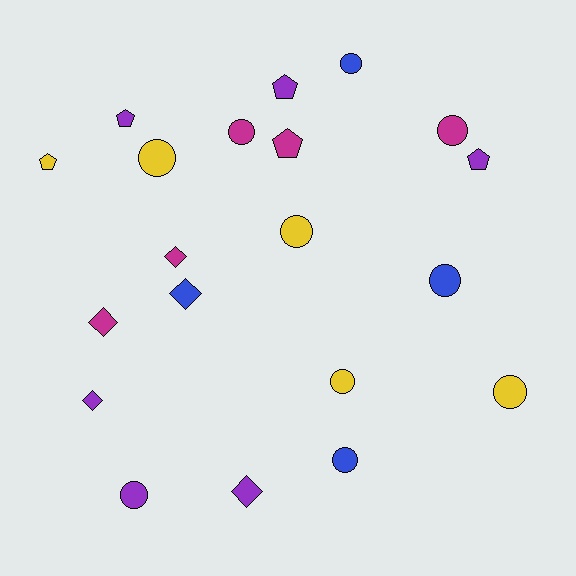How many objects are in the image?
There are 20 objects.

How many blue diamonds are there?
There is 1 blue diamond.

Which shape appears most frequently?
Circle, with 10 objects.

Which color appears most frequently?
Purple, with 6 objects.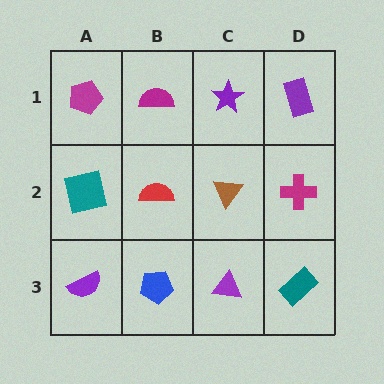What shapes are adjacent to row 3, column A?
A teal square (row 2, column A), a blue pentagon (row 3, column B).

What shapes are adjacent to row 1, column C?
A brown triangle (row 2, column C), a magenta semicircle (row 1, column B), a purple rectangle (row 1, column D).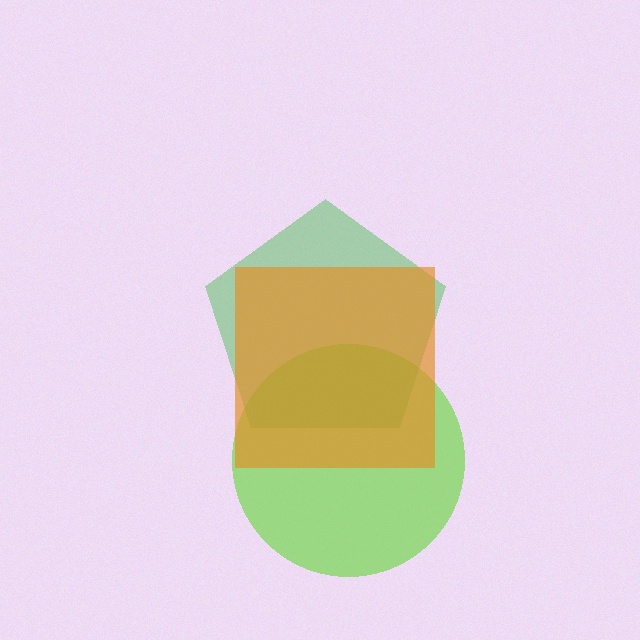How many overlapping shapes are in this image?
There are 3 overlapping shapes in the image.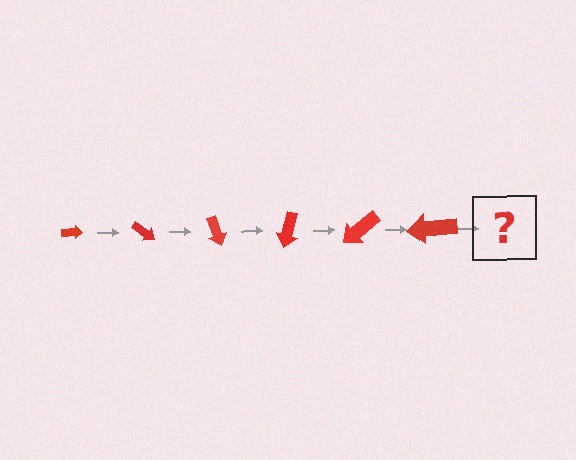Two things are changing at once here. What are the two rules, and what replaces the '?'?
The two rules are that the arrow grows larger each step and it rotates 35 degrees each step. The '?' should be an arrow, larger than the previous one and rotated 210 degrees from the start.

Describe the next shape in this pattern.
It should be an arrow, larger than the previous one and rotated 210 degrees from the start.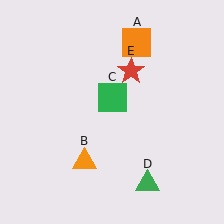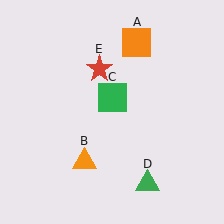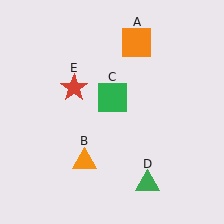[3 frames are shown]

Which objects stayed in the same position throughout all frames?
Orange square (object A) and orange triangle (object B) and green square (object C) and green triangle (object D) remained stationary.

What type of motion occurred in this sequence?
The red star (object E) rotated counterclockwise around the center of the scene.